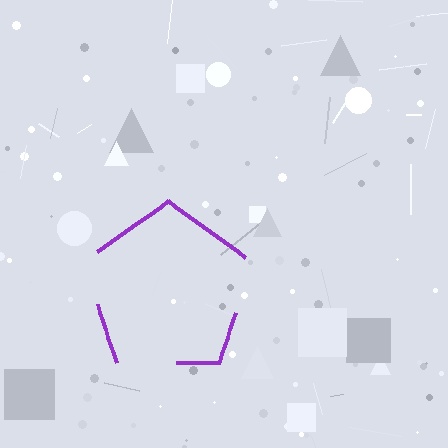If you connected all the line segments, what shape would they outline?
They would outline a pentagon.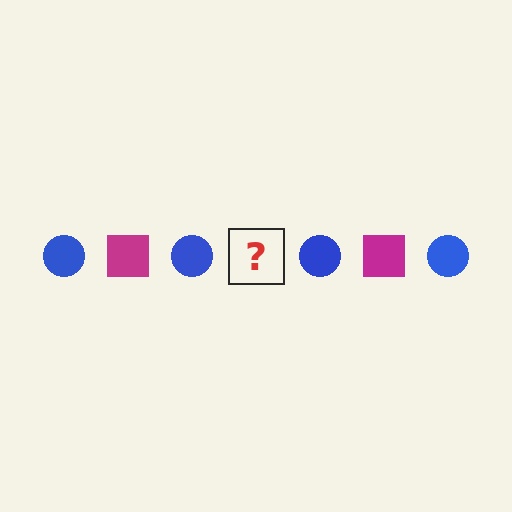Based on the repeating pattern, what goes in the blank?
The blank should be a magenta square.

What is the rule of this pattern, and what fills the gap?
The rule is that the pattern alternates between blue circle and magenta square. The gap should be filled with a magenta square.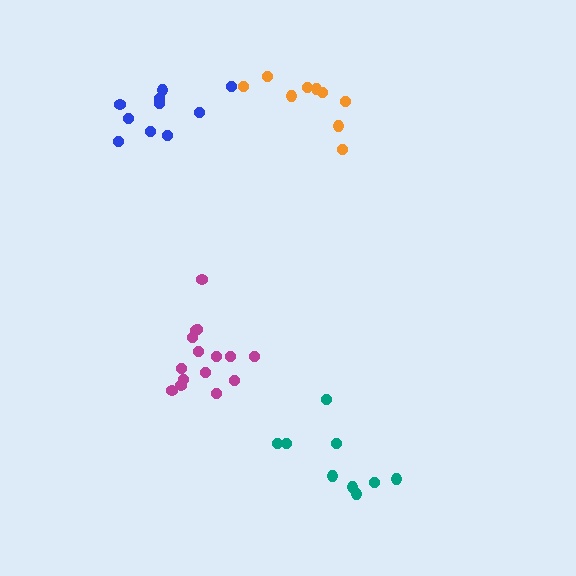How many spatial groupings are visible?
There are 4 spatial groupings.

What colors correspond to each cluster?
The clusters are colored: magenta, orange, blue, teal.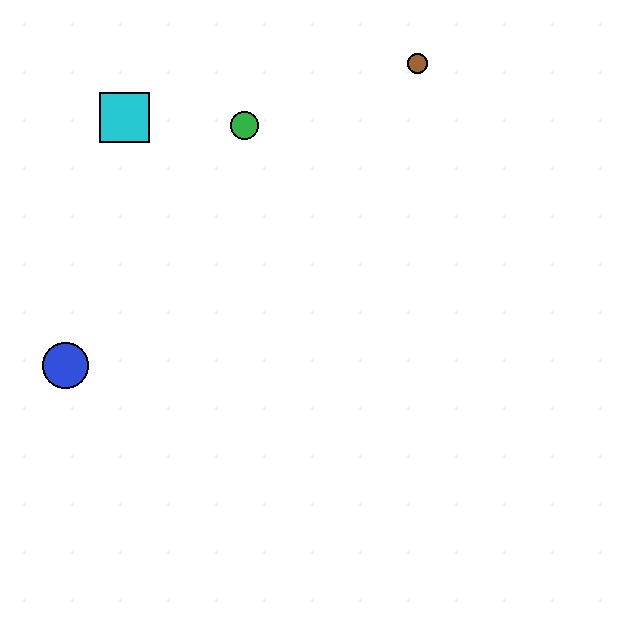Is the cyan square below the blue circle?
No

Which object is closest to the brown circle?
The green circle is closest to the brown circle.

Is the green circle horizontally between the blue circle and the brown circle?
Yes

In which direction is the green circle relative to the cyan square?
The green circle is to the right of the cyan square.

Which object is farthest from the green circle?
The blue circle is farthest from the green circle.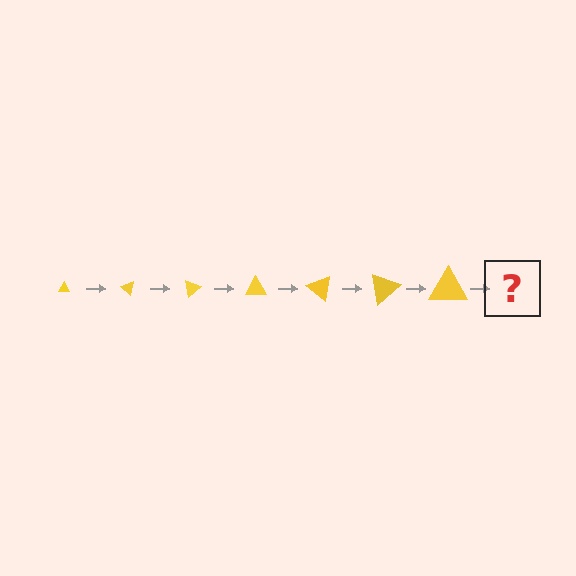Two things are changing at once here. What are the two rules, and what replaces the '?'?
The two rules are that the triangle grows larger each step and it rotates 40 degrees each step. The '?' should be a triangle, larger than the previous one and rotated 280 degrees from the start.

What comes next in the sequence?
The next element should be a triangle, larger than the previous one and rotated 280 degrees from the start.